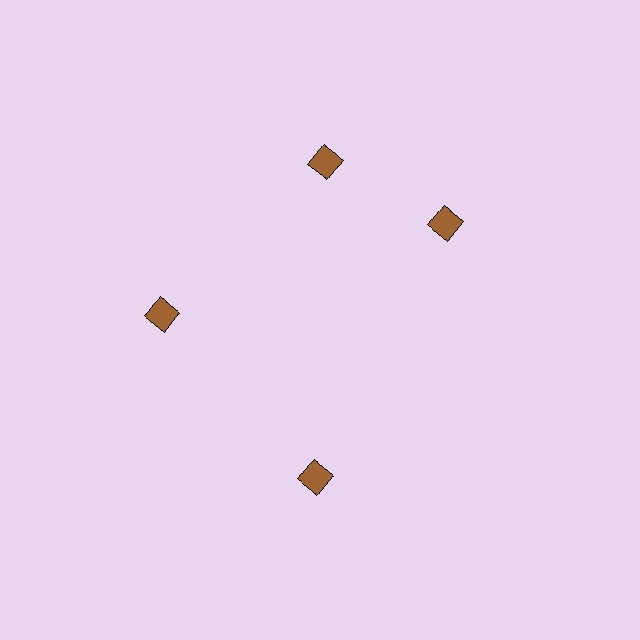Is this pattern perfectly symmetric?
No. The 4 brown diamonds are arranged in a ring, but one element near the 3 o'clock position is rotated out of alignment along the ring, breaking the 4-fold rotational symmetry.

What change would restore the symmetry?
The symmetry would be restored by rotating it back into even spacing with its neighbors so that all 4 diamonds sit at equal angles and equal distance from the center.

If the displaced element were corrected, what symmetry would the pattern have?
It would have 4-fold rotational symmetry — the pattern would map onto itself every 90 degrees.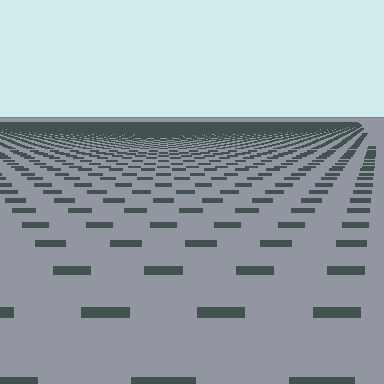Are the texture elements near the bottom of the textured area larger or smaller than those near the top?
Larger. Near the bottom, elements are closer to the viewer and appear at a bigger on-screen size.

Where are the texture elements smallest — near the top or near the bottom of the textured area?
Near the top.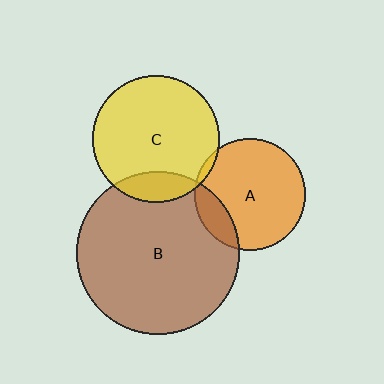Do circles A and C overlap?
Yes.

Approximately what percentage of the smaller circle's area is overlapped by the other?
Approximately 5%.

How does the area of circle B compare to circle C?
Approximately 1.6 times.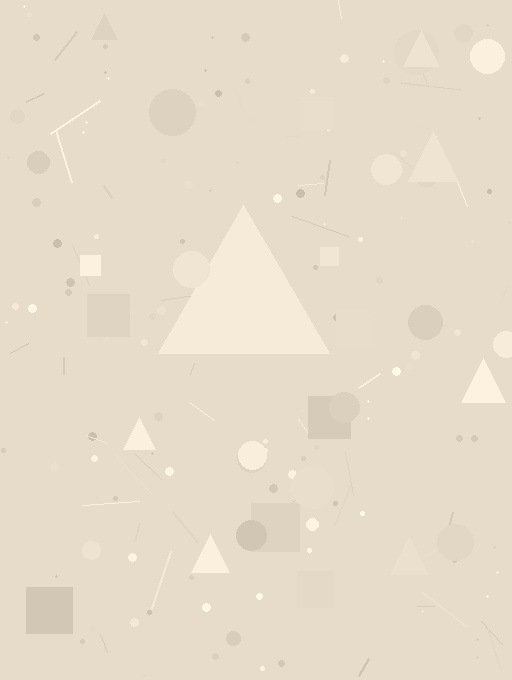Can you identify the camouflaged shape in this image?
The camouflaged shape is a triangle.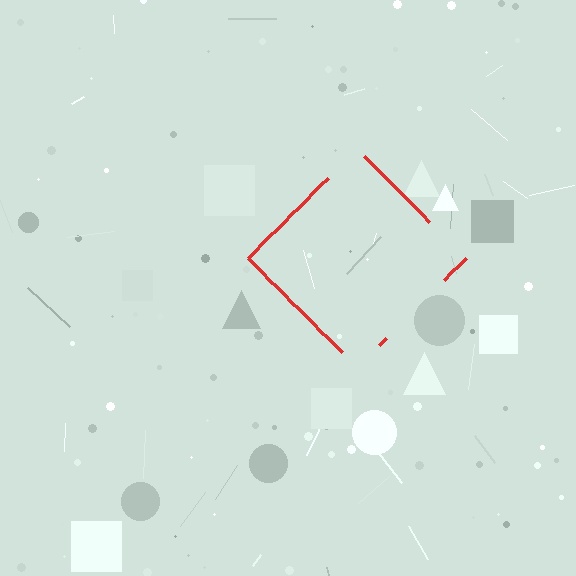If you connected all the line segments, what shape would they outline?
They would outline a diamond.